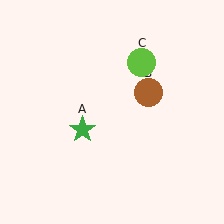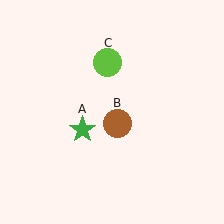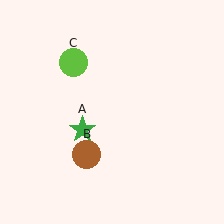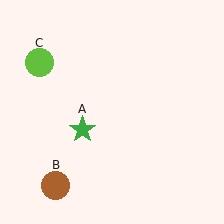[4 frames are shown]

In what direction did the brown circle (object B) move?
The brown circle (object B) moved down and to the left.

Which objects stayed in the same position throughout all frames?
Green star (object A) remained stationary.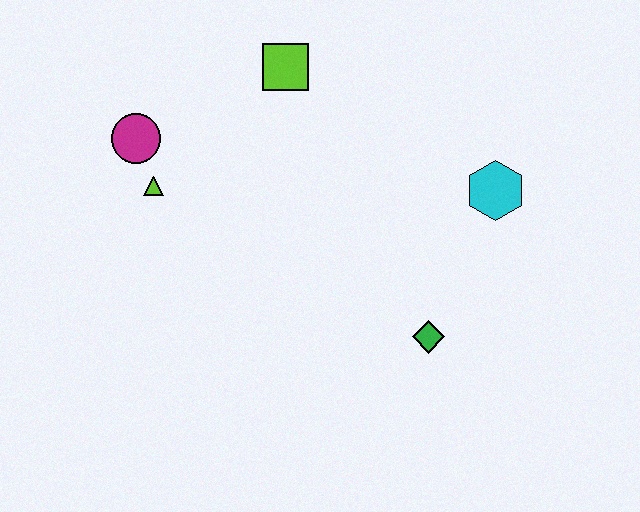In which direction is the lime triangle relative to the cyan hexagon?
The lime triangle is to the left of the cyan hexagon.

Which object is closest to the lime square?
The magenta circle is closest to the lime square.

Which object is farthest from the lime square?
The green diamond is farthest from the lime square.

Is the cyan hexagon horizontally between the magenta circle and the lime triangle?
No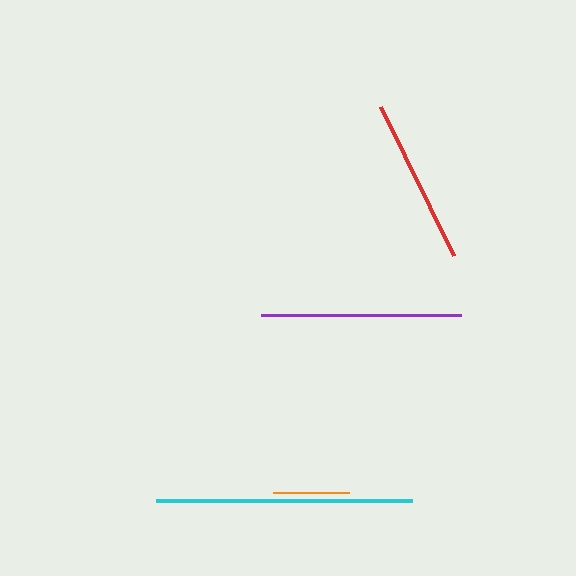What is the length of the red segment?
The red segment is approximately 166 pixels long.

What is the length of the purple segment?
The purple segment is approximately 200 pixels long.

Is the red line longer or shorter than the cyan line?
The cyan line is longer than the red line.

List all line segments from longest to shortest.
From longest to shortest: cyan, purple, red, orange.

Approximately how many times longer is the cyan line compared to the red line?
The cyan line is approximately 1.5 times the length of the red line.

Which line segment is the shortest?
The orange line is the shortest at approximately 76 pixels.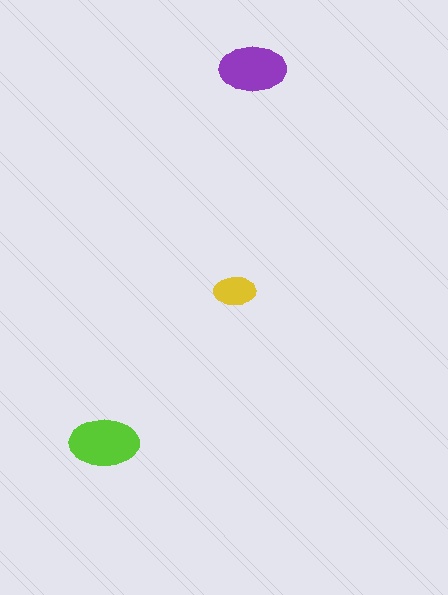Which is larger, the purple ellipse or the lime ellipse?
The lime one.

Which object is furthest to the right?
The purple ellipse is rightmost.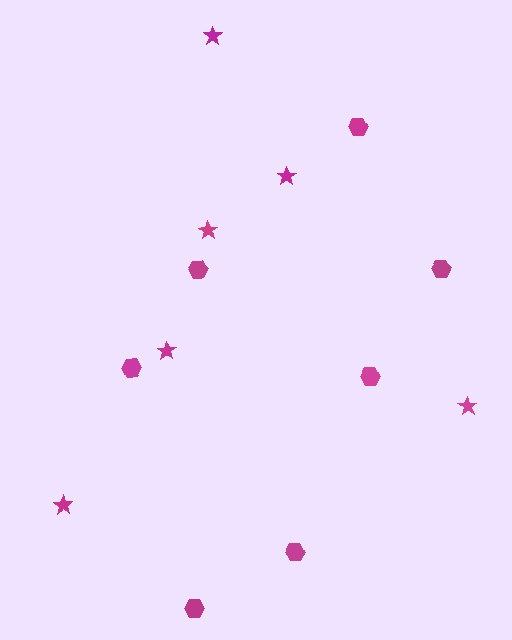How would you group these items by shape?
There are 2 groups: one group of stars (6) and one group of hexagons (7).